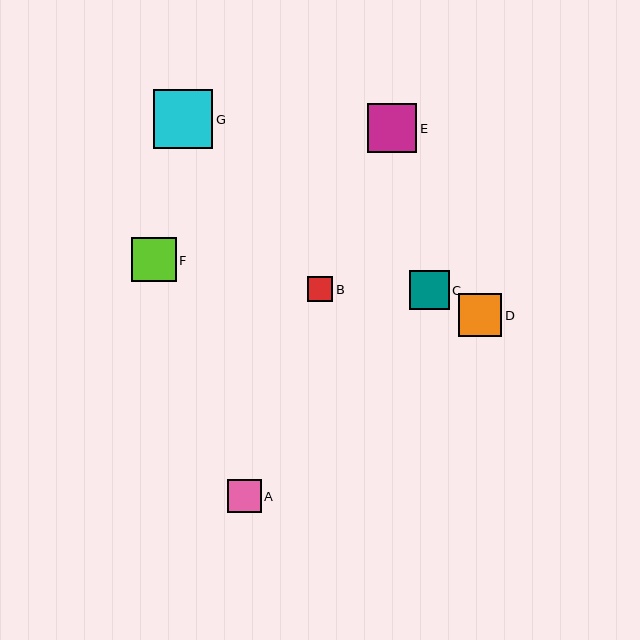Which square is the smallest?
Square B is the smallest with a size of approximately 25 pixels.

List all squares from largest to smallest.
From largest to smallest: G, E, F, D, C, A, B.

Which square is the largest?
Square G is the largest with a size of approximately 60 pixels.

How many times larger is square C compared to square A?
Square C is approximately 1.2 times the size of square A.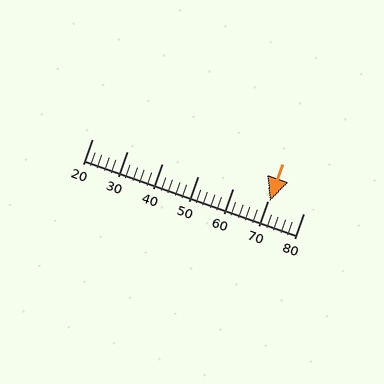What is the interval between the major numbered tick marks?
The major tick marks are spaced 10 units apart.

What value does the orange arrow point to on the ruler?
The orange arrow points to approximately 70.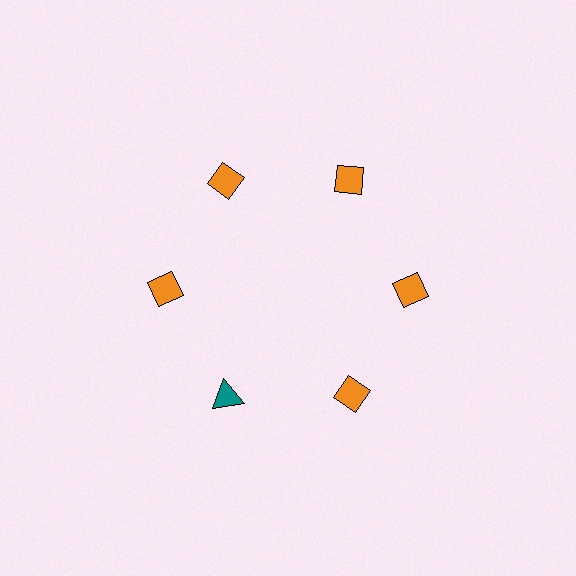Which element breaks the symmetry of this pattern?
The teal triangle at roughly the 7 o'clock position breaks the symmetry. All other shapes are orange diamonds.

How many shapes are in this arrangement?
There are 6 shapes arranged in a ring pattern.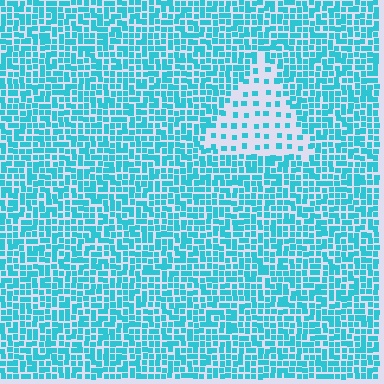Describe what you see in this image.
The image contains small cyan elements arranged at two different densities. A triangle-shaped region is visible where the elements are less densely packed than the surrounding area.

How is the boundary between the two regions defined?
The boundary is defined by a change in element density (approximately 2.9x ratio). All elements are the same color, size, and shape.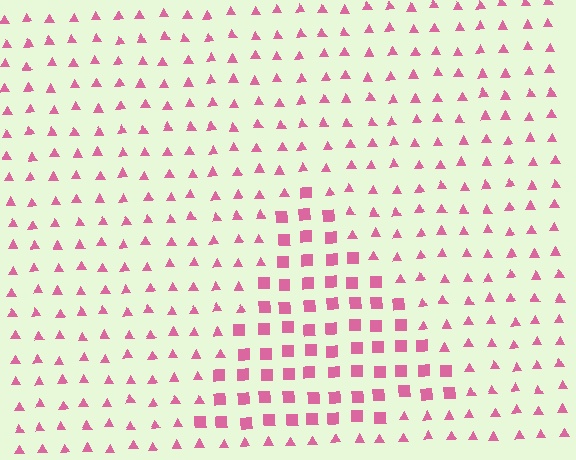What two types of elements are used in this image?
The image uses squares inside the triangle region and triangles outside it.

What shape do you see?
I see a triangle.